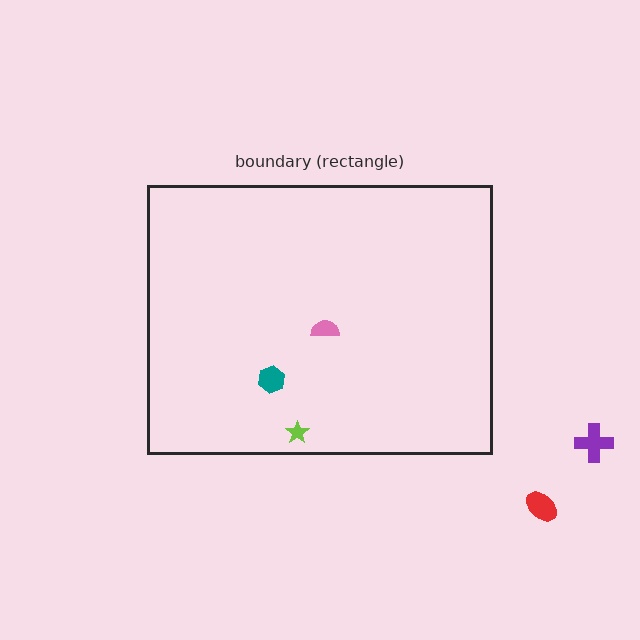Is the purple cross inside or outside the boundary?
Outside.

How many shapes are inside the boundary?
3 inside, 2 outside.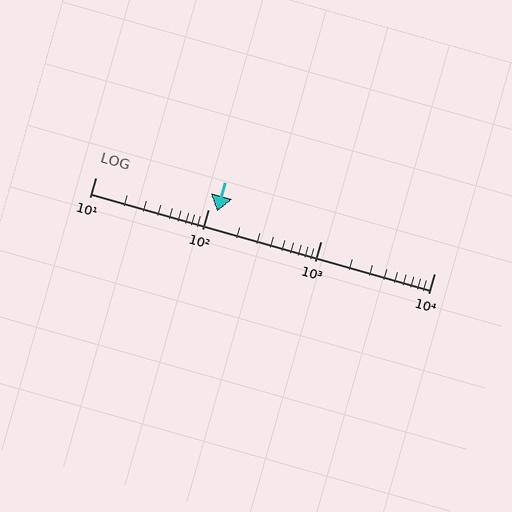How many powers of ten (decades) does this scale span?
The scale spans 3 decades, from 10 to 10000.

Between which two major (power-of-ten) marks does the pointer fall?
The pointer is between 100 and 1000.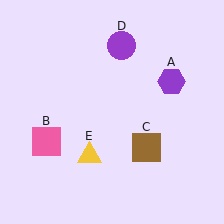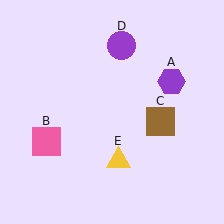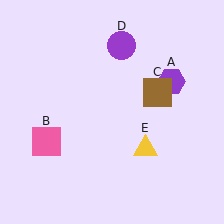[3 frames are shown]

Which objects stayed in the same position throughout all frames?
Purple hexagon (object A) and pink square (object B) and purple circle (object D) remained stationary.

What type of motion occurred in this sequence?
The brown square (object C), yellow triangle (object E) rotated counterclockwise around the center of the scene.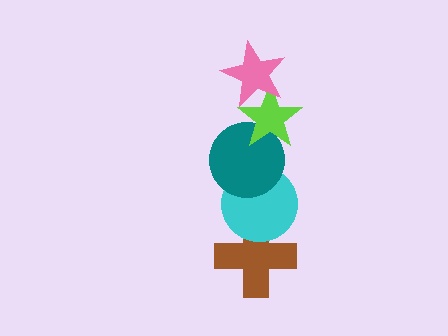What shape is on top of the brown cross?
The cyan circle is on top of the brown cross.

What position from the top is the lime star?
The lime star is 2nd from the top.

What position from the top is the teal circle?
The teal circle is 3rd from the top.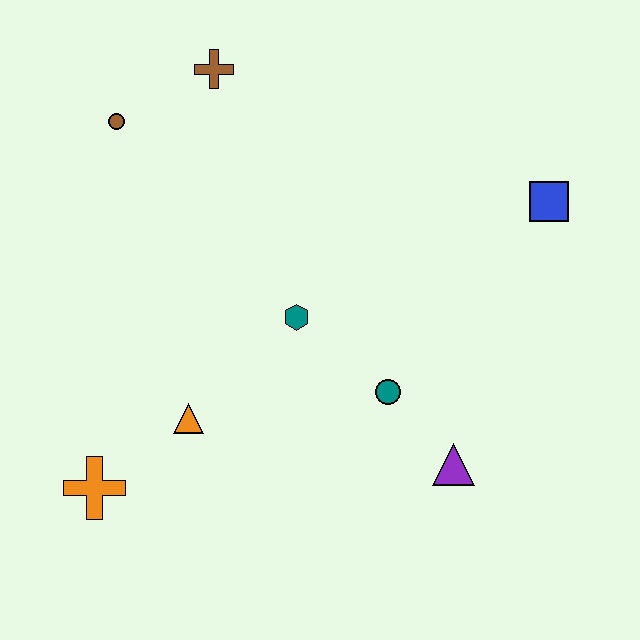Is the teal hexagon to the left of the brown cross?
No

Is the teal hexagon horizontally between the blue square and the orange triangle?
Yes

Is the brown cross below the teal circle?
No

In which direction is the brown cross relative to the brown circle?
The brown cross is to the right of the brown circle.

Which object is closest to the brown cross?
The brown circle is closest to the brown cross.